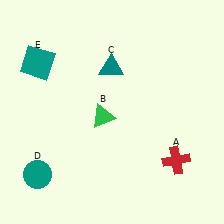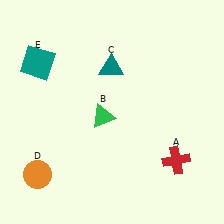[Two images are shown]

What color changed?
The circle (D) changed from teal in Image 1 to orange in Image 2.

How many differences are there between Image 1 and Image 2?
There is 1 difference between the two images.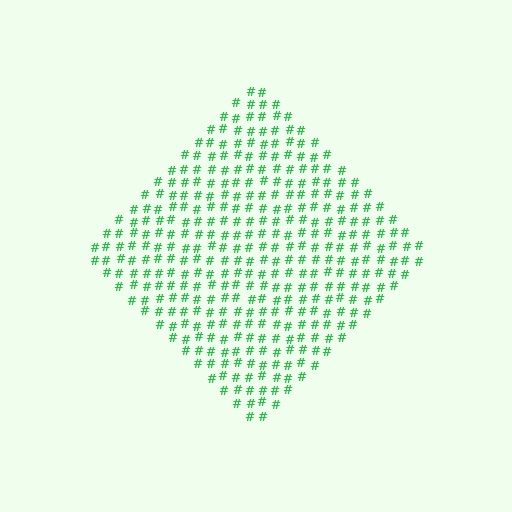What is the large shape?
The large shape is a diamond.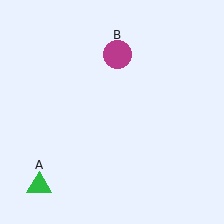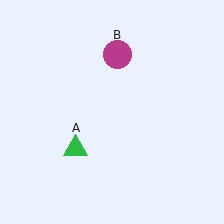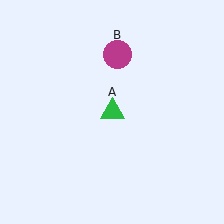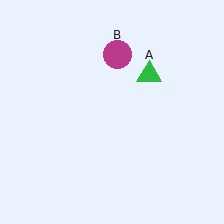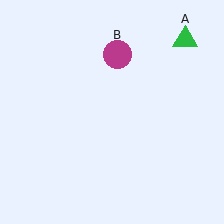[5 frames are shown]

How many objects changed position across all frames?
1 object changed position: green triangle (object A).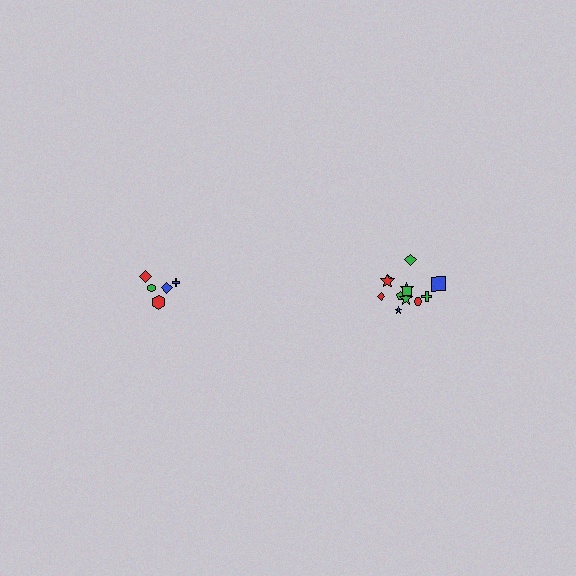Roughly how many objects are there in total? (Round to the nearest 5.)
Roughly 15 objects in total.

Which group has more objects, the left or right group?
The right group.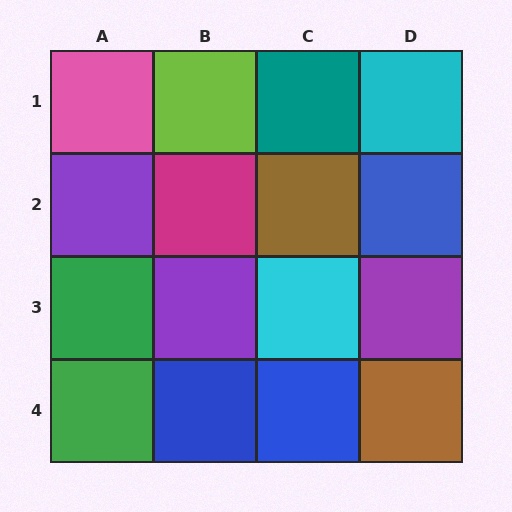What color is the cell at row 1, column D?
Cyan.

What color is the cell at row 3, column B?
Purple.